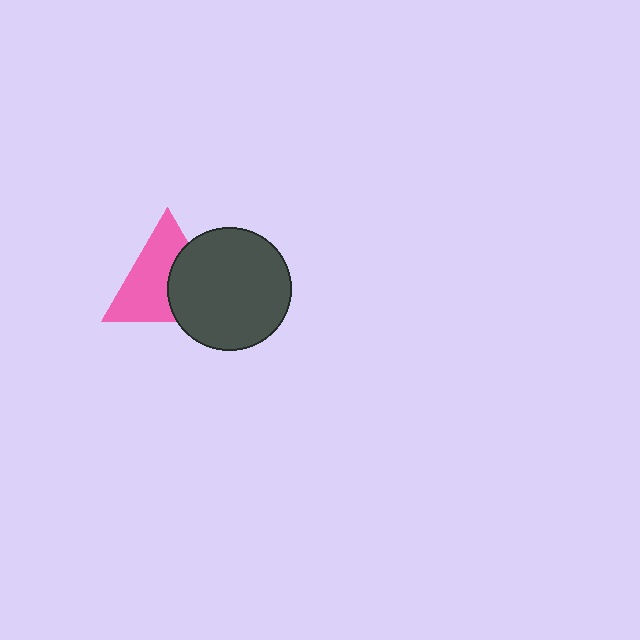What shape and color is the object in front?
The object in front is a dark gray circle.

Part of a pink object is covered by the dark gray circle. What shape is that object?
It is a triangle.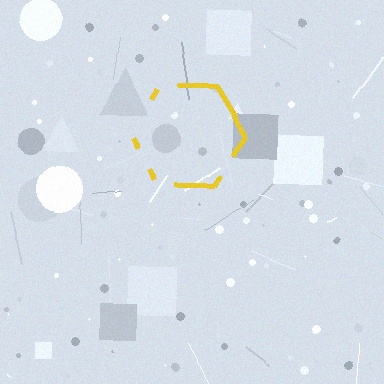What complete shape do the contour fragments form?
The contour fragments form a hexagon.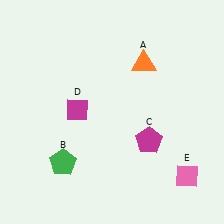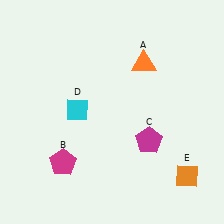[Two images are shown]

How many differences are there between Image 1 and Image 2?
There are 3 differences between the two images.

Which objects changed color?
B changed from green to magenta. D changed from magenta to cyan. E changed from pink to orange.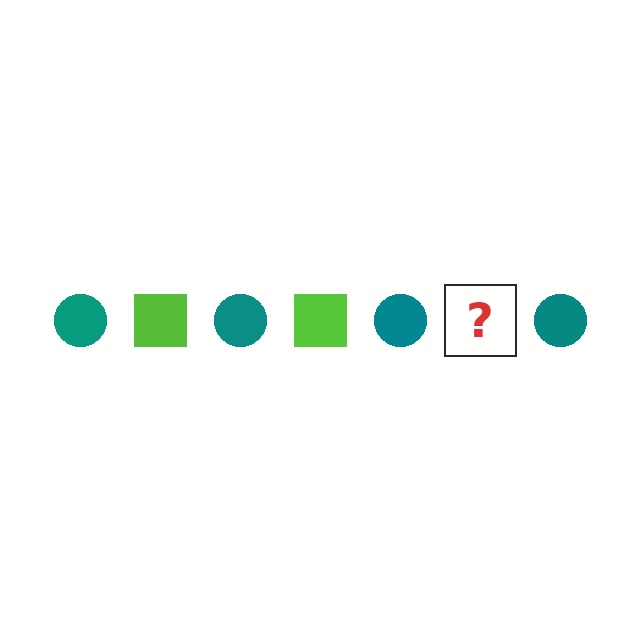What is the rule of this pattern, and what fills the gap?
The rule is that the pattern alternates between teal circle and lime square. The gap should be filled with a lime square.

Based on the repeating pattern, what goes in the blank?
The blank should be a lime square.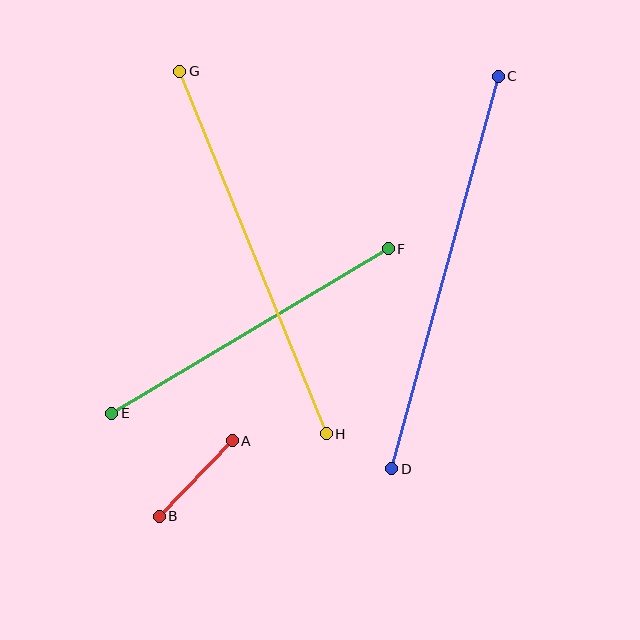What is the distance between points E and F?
The distance is approximately 322 pixels.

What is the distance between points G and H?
The distance is approximately 391 pixels.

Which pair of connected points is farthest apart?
Points C and D are farthest apart.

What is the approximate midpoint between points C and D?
The midpoint is at approximately (445, 272) pixels.